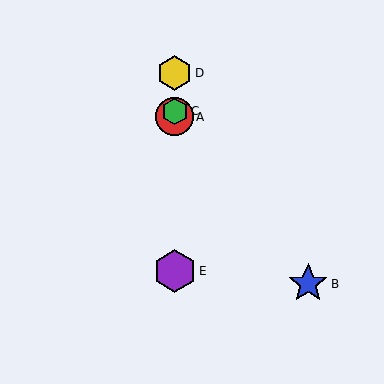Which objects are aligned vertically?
Objects A, C, D, E are aligned vertically.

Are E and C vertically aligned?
Yes, both are at x≈175.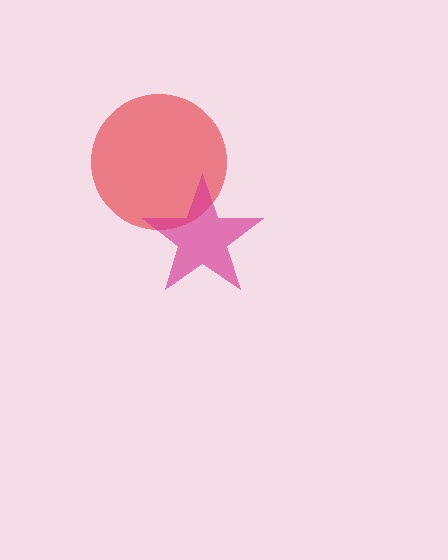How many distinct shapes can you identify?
There are 2 distinct shapes: a red circle, a magenta star.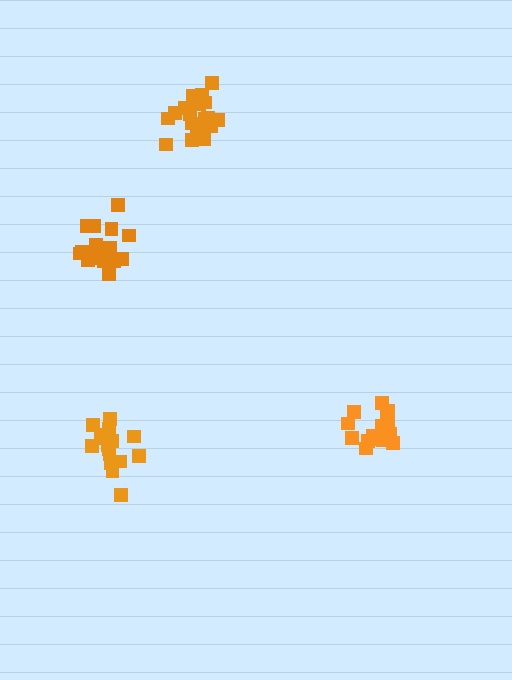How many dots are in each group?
Group 1: 20 dots, Group 2: 15 dots, Group 3: 19 dots, Group 4: 16 dots (70 total).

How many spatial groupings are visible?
There are 4 spatial groupings.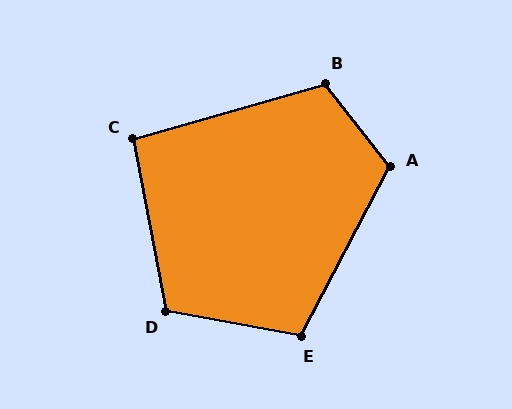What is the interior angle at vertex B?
Approximately 112 degrees (obtuse).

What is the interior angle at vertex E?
Approximately 107 degrees (obtuse).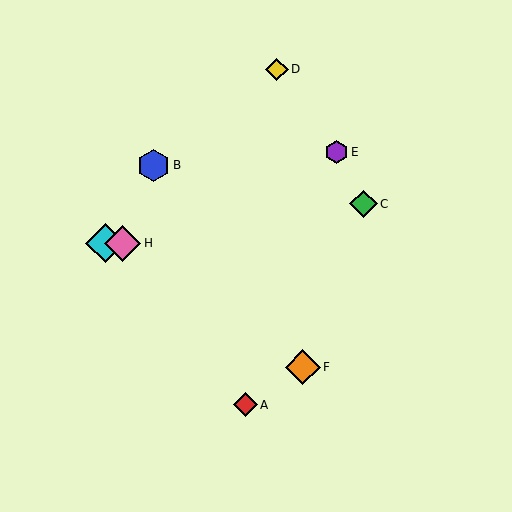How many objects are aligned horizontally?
2 objects (G, H) are aligned horizontally.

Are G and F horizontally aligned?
No, G is at y≈243 and F is at y≈367.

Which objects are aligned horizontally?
Objects G, H are aligned horizontally.